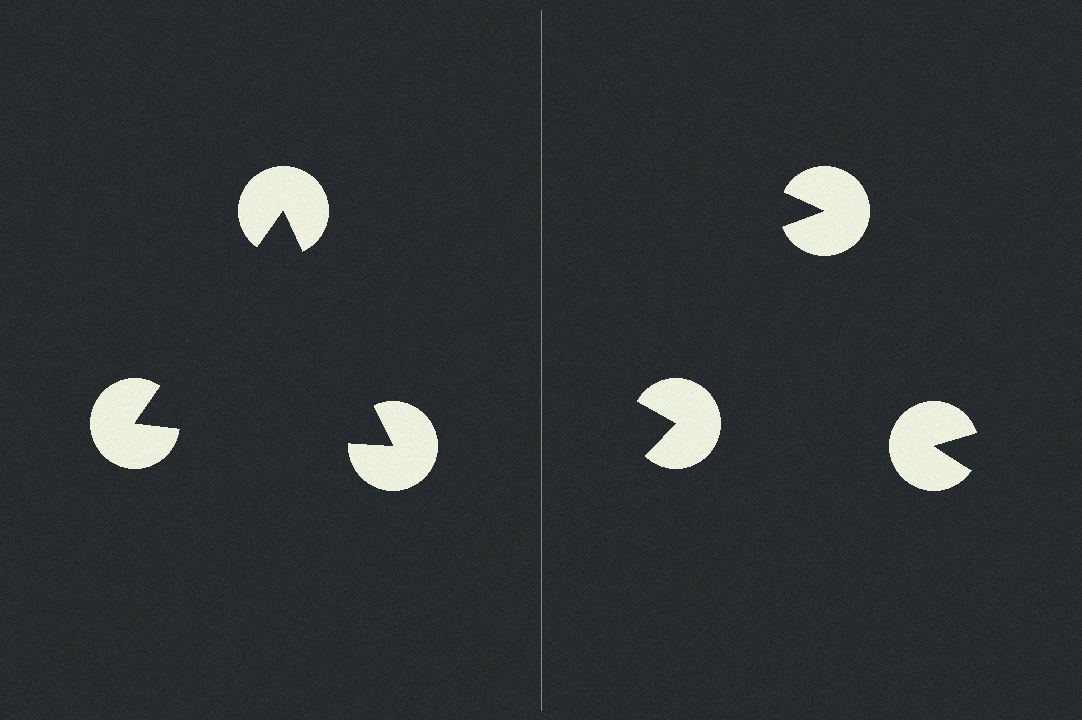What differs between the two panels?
The pac-man discs are positioned identically on both sides; only the wedge orientations differ. On the left they align to a triangle; on the right they are misaligned.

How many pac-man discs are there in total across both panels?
6 — 3 on each side.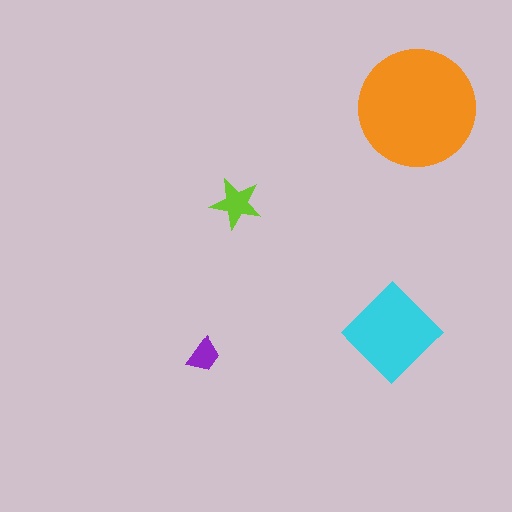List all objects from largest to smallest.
The orange circle, the cyan diamond, the lime star, the purple trapezoid.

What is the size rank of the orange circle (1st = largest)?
1st.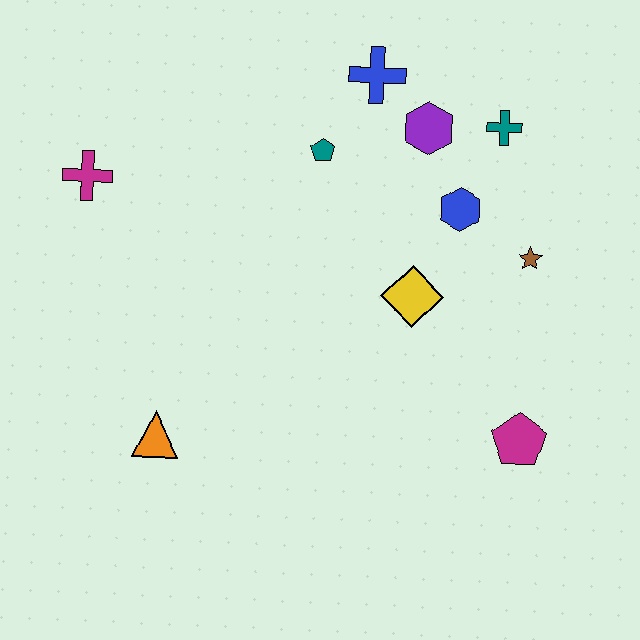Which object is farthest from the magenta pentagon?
The magenta cross is farthest from the magenta pentagon.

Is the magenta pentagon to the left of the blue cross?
No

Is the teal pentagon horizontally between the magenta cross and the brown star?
Yes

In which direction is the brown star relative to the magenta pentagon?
The brown star is above the magenta pentagon.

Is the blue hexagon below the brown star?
No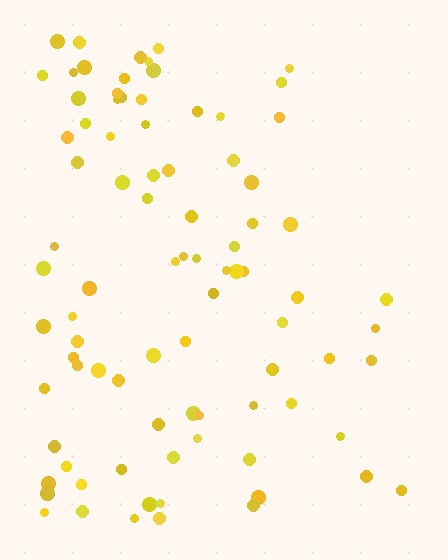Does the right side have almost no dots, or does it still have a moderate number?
Still a moderate number, just noticeably fewer than the left.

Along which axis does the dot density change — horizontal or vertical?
Horizontal.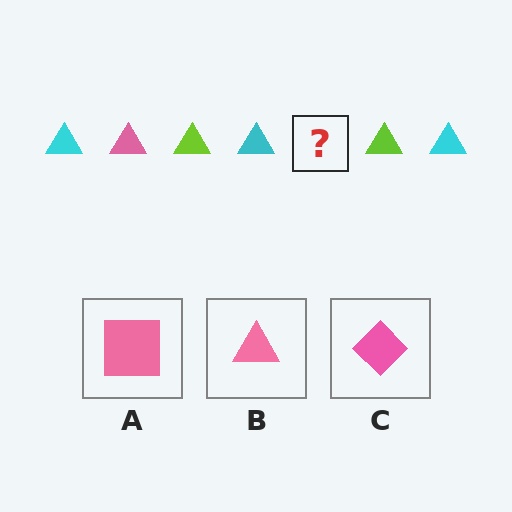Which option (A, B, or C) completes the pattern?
B.